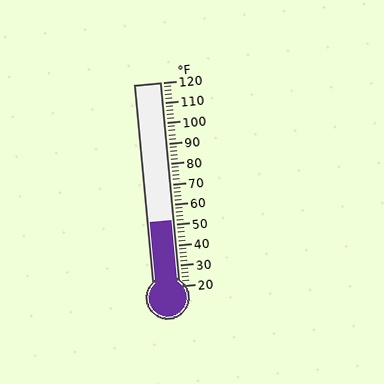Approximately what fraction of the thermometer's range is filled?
The thermometer is filled to approximately 30% of its range.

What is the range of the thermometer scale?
The thermometer scale ranges from 20°F to 120°F.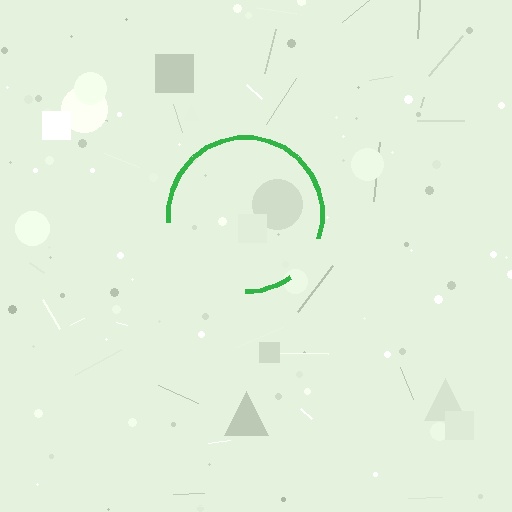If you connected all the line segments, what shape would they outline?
They would outline a circle.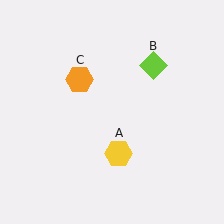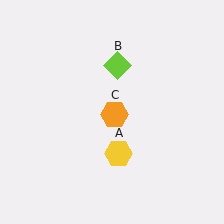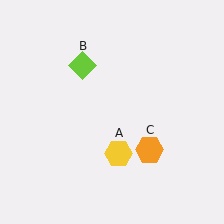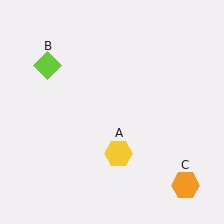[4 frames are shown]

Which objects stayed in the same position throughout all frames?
Yellow hexagon (object A) remained stationary.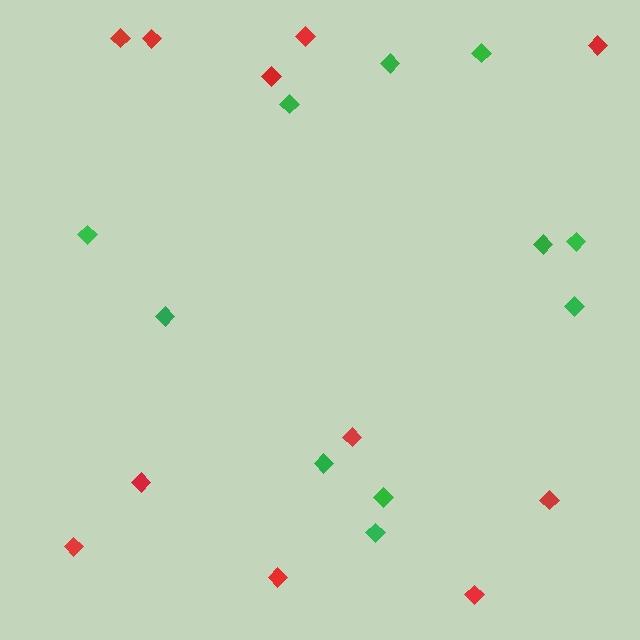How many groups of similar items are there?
There are 2 groups: one group of green diamonds (11) and one group of red diamonds (11).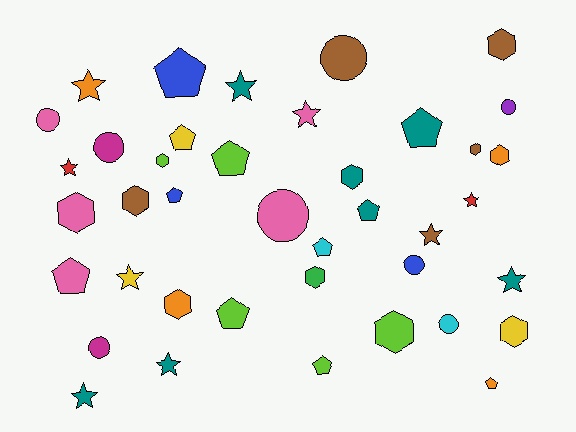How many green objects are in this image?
There is 1 green object.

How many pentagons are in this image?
There are 11 pentagons.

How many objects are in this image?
There are 40 objects.